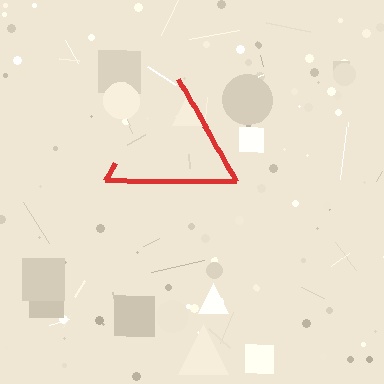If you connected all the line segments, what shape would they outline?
They would outline a triangle.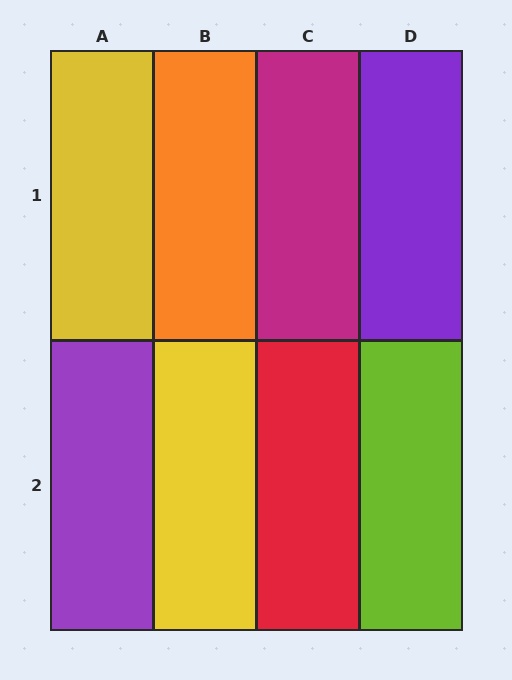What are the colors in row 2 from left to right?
Purple, yellow, red, lime.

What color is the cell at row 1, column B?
Orange.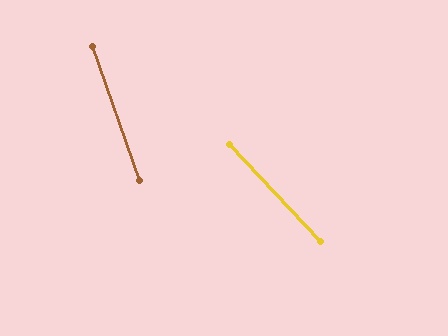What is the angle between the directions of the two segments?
Approximately 24 degrees.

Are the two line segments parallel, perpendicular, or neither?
Neither parallel nor perpendicular — they differ by about 24°.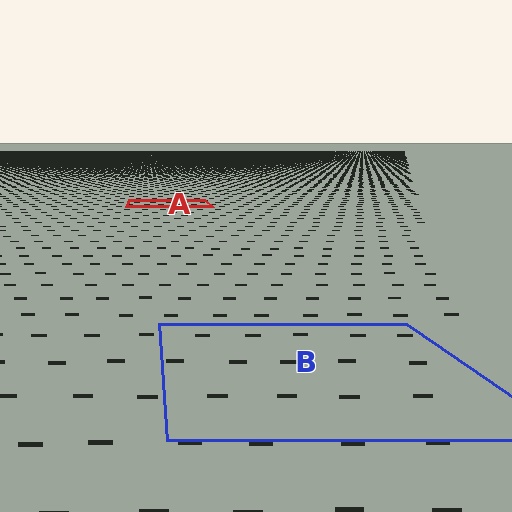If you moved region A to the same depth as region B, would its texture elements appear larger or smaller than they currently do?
They would appear larger. At a closer depth, the same texture elements are projected at a bigger on-screen size.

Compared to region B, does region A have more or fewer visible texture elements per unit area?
Region A has more texture elements per unit area — they are packed more densely because it is farther away.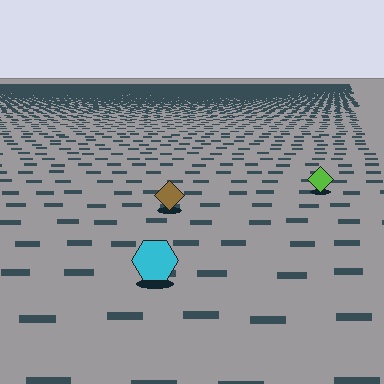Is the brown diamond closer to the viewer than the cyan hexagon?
No. The cyan hexagon is closer — you can tell from the texture gradient: the ground texture is coarser near it.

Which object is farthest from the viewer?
The lime diamond is farthest from the viewer. It appears smaller and the ground texture around it is denser.